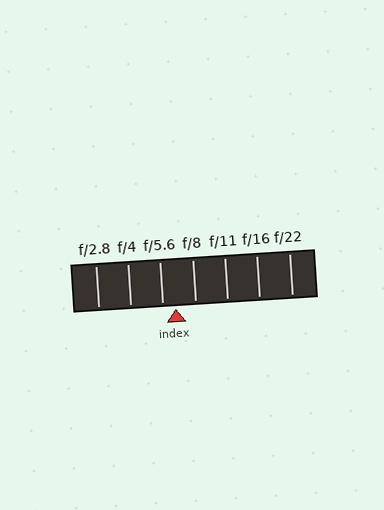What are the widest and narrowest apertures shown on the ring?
The widest aperture shown is f/2.8 and the narrowest is f/22.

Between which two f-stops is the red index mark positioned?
The index mark is between f/5.6 and f/8.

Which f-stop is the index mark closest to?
The index mark is closest to f/5.6.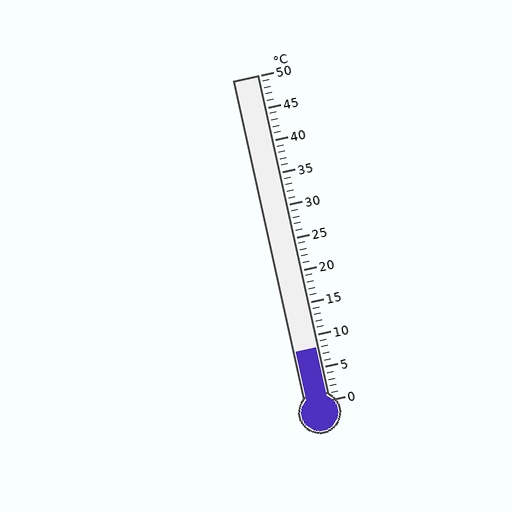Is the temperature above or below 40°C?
The temperature is below 40°C.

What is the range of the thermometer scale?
The thermometer scale ranges from 0°C to 50°C.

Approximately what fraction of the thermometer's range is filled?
The thermometer is filled to approximately 15% of its range.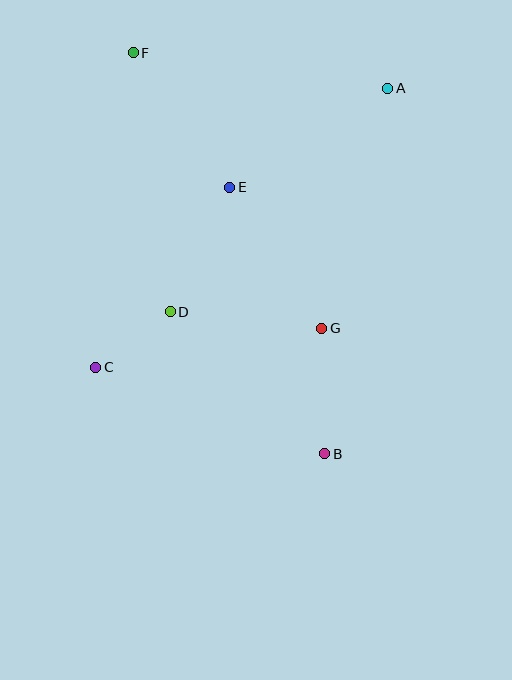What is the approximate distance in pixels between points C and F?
The distance between C and F is approximately 316 pixels.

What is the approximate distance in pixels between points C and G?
The distance between C and G is approximately 229 pixels.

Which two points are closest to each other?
Points C and D are closest to each other.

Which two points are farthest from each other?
Points B and F are farthest from each other.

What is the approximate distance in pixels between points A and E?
The distance between A and E is approximately 186 pixels.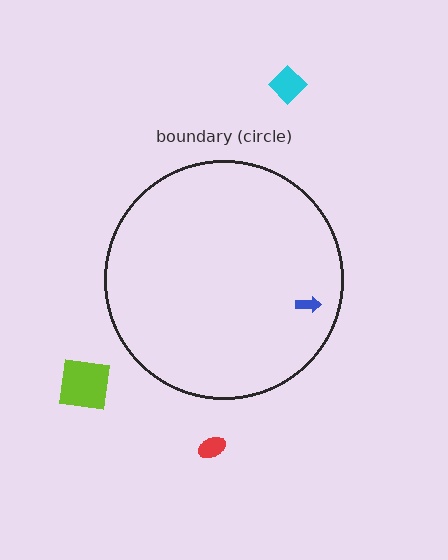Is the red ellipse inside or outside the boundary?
Outside.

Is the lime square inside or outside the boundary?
Outside.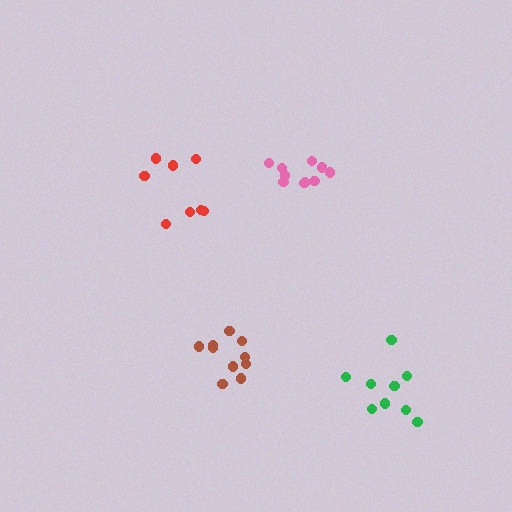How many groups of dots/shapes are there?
There are 4 groups.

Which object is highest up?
The pink cluster is topmost.